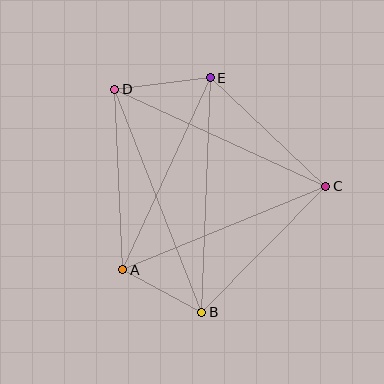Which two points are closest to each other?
Points A and B are closest to each other.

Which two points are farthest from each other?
Points B and D are farthest from each other.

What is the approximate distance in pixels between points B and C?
The distance between B and C is approximately 177 pixels.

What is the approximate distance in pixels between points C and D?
The distance between C and D is approximately 233 pixels.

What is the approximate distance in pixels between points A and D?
The distance between A and D is approximately 181 pixels.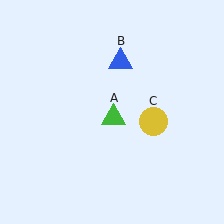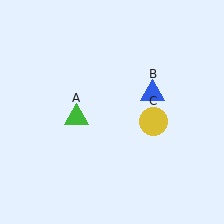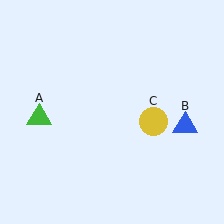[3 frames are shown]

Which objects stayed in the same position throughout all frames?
Yellow circle (object C) remained stationary.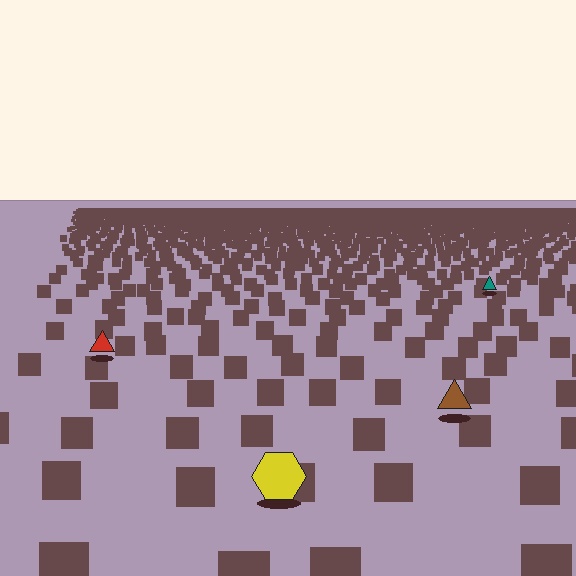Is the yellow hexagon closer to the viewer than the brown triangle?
Yes. The yellow hexagon is closer — you can tell from the texture gradient: the ground texture is coarser near it.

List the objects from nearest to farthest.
From nearest to farthest: the yellow hexagon, the brown triangle, the red triangle, the teal triangle.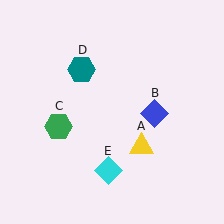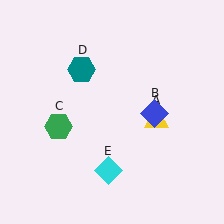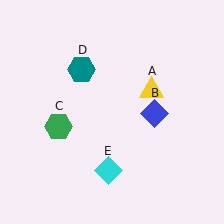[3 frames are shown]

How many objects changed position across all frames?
1 object changed position: yellow triangle (object A).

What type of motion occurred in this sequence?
The yellow triangle (object A) rotated counterclockwise around the center of the scene.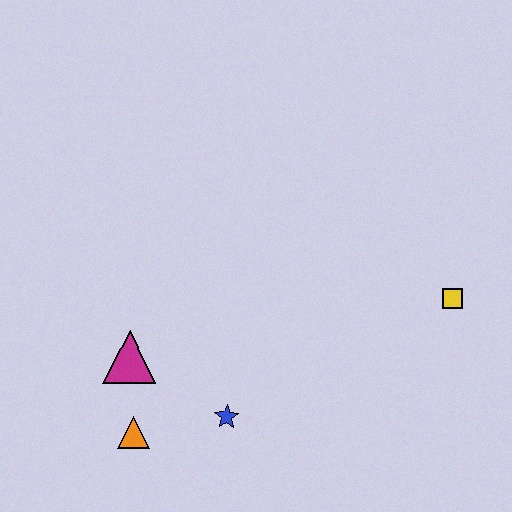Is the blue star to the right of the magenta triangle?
Yes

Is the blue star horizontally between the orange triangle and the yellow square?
Yes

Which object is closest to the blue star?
The orange triangle is closest to the blue star.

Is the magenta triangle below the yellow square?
Yes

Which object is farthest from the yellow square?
The orange triangle is farthest from the yellow square.